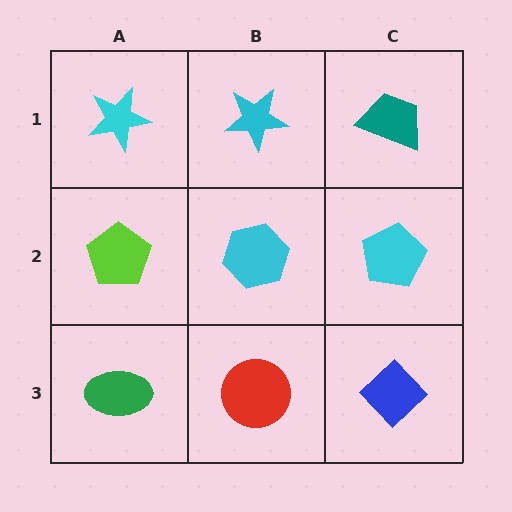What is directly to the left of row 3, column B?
A green ellipse.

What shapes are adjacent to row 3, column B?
A cyan hexagon (row 2, column B), a green ellipse (row 3, column A), a blue diamond (row 3, column C).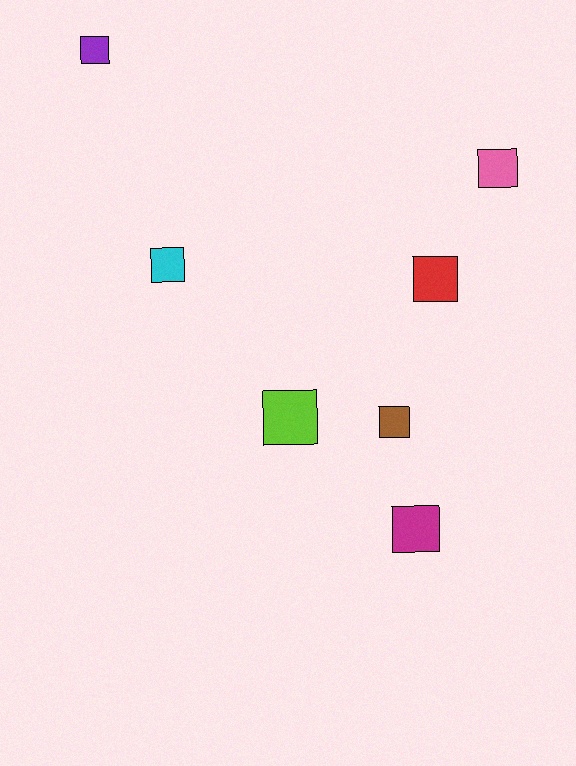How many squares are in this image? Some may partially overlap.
There are 7 squares.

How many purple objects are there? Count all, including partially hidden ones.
There is 1 purple object.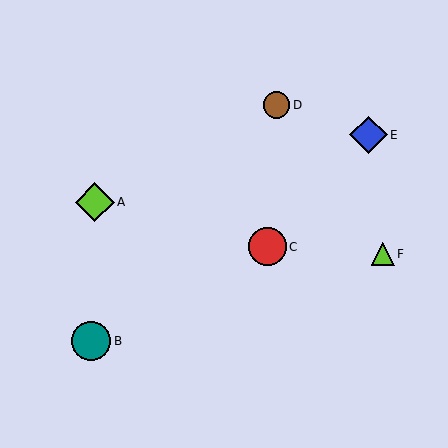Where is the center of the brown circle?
The center of the brown circle is at (277, 105).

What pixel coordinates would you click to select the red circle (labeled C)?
Click at (267, 247) to select the red circle C.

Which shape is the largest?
The teal circle (labeled B) is the largest.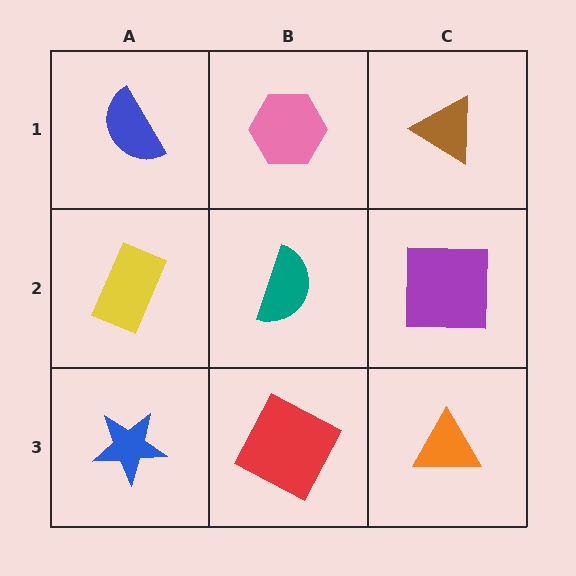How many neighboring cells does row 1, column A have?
2.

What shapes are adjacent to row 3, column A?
A yellow rectangle (row 2, column A), a red square (row 3, column B).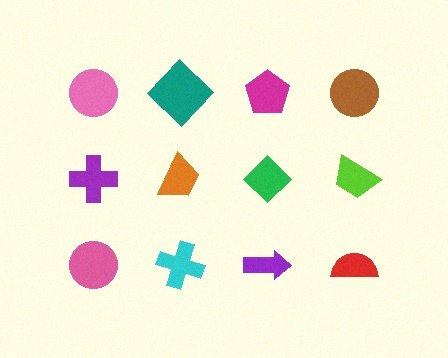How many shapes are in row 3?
4 shapes.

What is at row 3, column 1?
A pink circle.